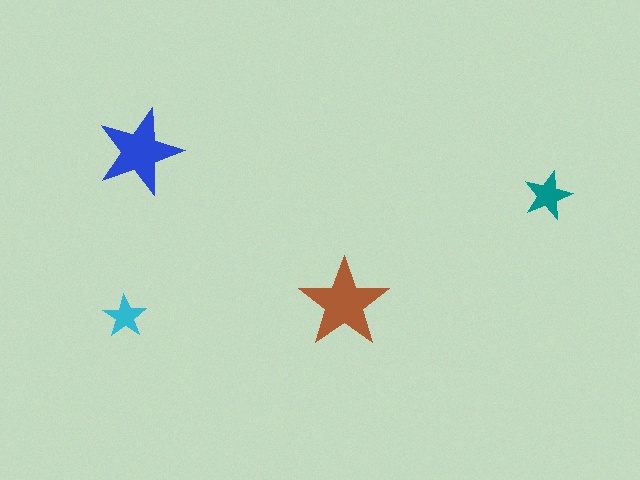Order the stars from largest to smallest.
the brown one, the blue one, the teal one, the cyan one.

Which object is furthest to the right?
The teal star is rightmost.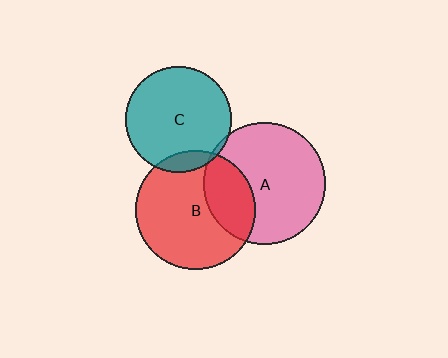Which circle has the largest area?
Circle A (pink).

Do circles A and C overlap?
Yes.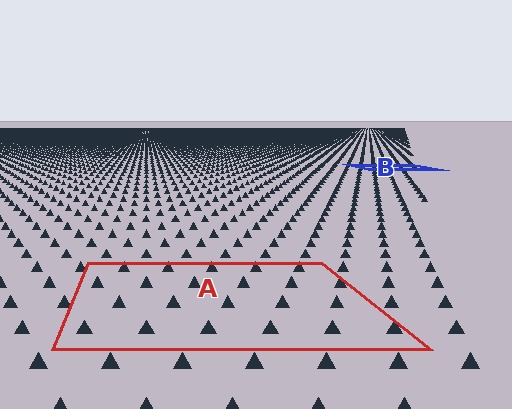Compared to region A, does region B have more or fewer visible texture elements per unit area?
Region B has more texture elements per unit area — they are packed more densely because it is farther away.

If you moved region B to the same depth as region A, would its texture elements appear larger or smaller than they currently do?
They would appear larger. At a closer depth, the same texture elements are projected at a bigger on-screen size.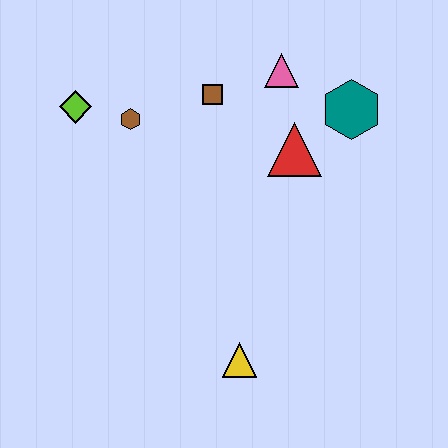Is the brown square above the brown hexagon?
Yes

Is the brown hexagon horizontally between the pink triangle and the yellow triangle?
No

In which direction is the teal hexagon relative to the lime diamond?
The teal hexagon is to the right of the lime diamond.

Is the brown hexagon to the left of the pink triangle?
Yes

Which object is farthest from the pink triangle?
The yellow triangle is farthest from the pink triangle.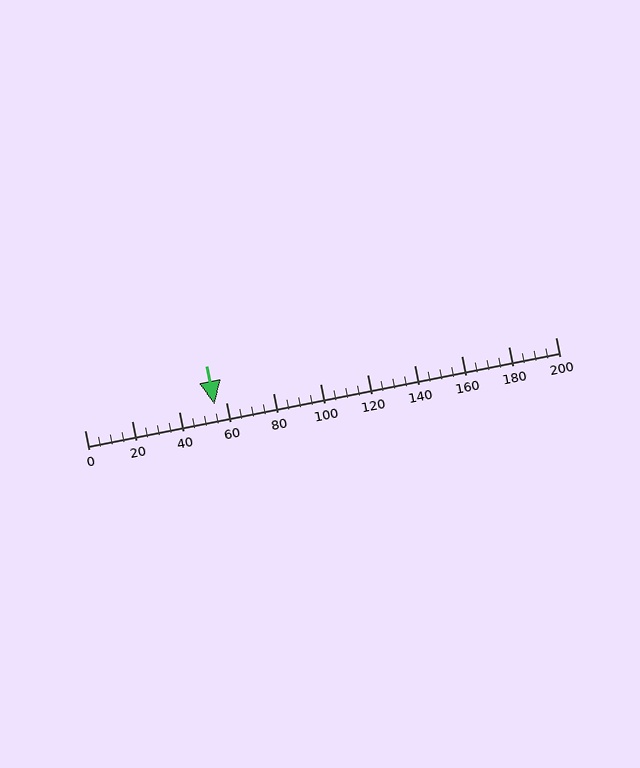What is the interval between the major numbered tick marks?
The major tick marks are spaced 20 units apart.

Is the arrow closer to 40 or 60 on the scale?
The arrow is closer to 60.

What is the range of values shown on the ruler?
The ruler shows values from 0 to 200.